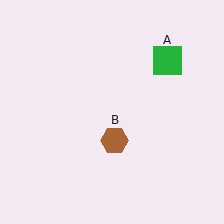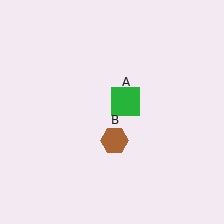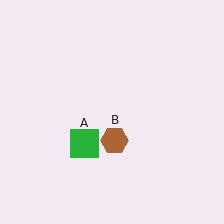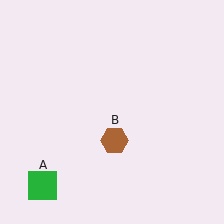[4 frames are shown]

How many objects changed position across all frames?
1 object changed position: green square (object A).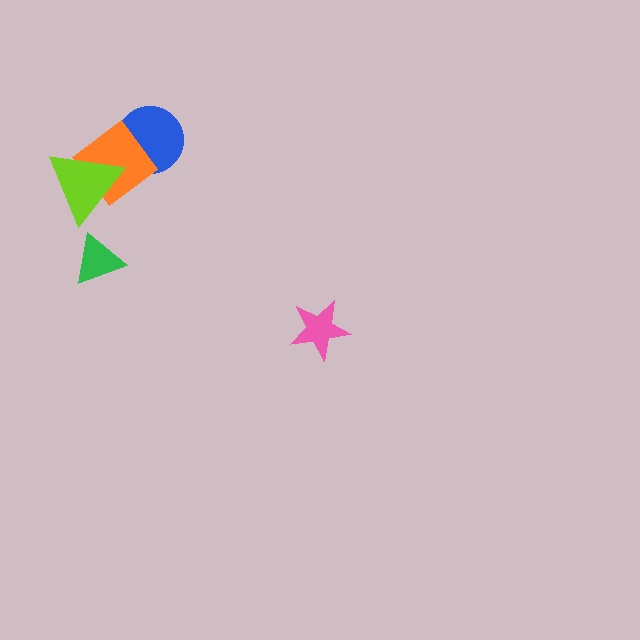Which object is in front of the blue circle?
The orange diamond is in front of the blue circle.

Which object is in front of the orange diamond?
The lime triangle is in front of the orange diamond.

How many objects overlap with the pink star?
0 objects overlap with the pink star.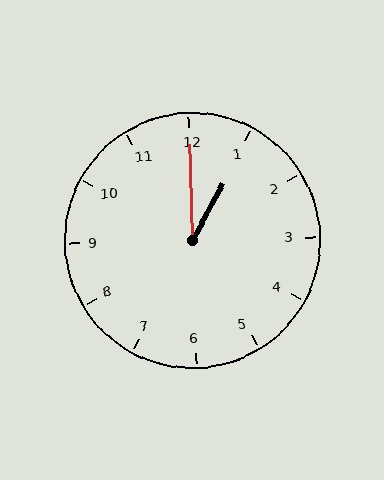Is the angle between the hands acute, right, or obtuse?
It is acute.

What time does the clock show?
1:00.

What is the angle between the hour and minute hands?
Approximately 30 degrees.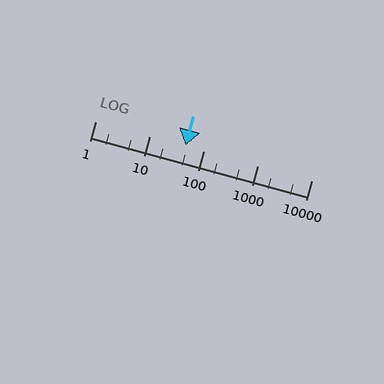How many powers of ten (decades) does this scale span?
The scale spans 4 decades, from 1 to 10000.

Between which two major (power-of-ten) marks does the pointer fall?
The pointer is between 10 and 100.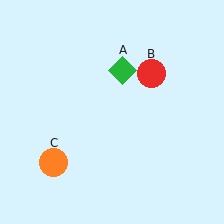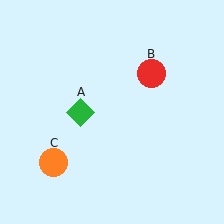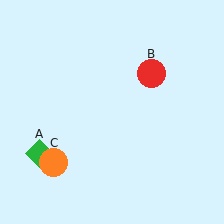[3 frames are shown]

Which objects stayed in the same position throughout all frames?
Red circle (object B) and orange circle (object C) remained stationary.